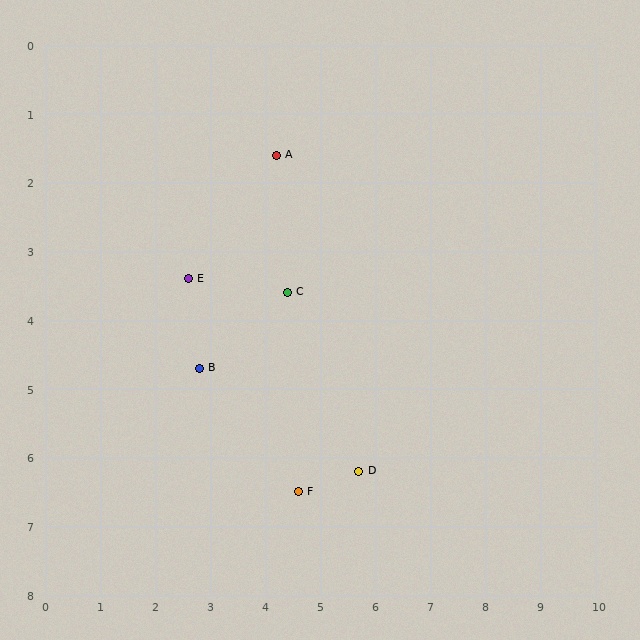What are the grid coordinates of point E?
Point E is at approximately (2.6, 3.4).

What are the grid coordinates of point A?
Point A is at approximately (4.2, 1.6).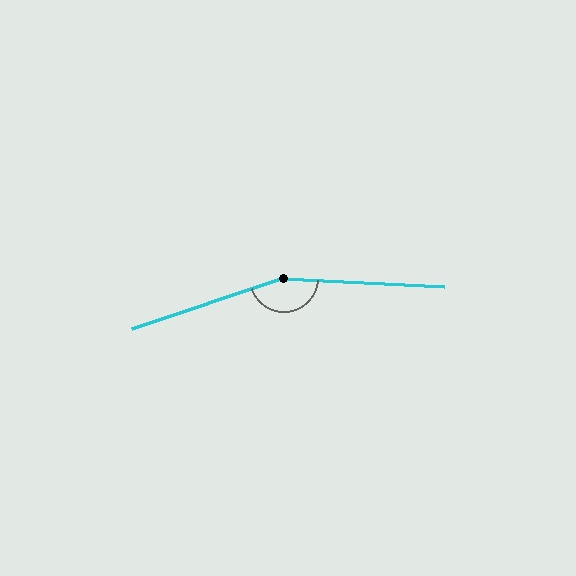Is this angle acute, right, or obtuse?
It is obtuse.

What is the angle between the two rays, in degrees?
Approximately 158 degrees.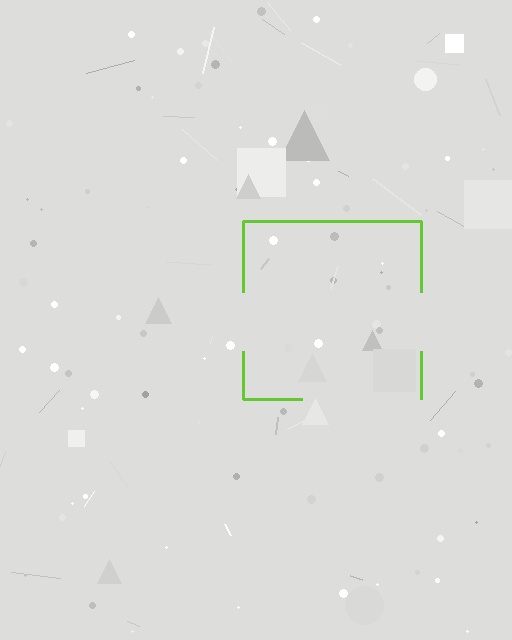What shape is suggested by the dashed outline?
The dashed outline suggests a square.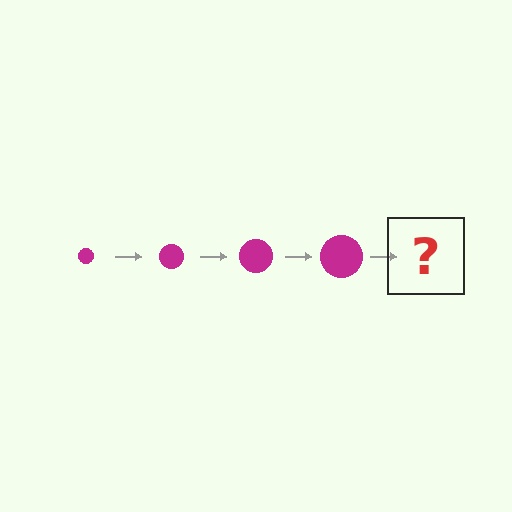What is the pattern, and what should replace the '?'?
The pattern is that the circle gets progressively larger each step. The '?' should be a magenta circle, larger than the previous one.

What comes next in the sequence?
The next element should be a magenta circle, larger than the previous one.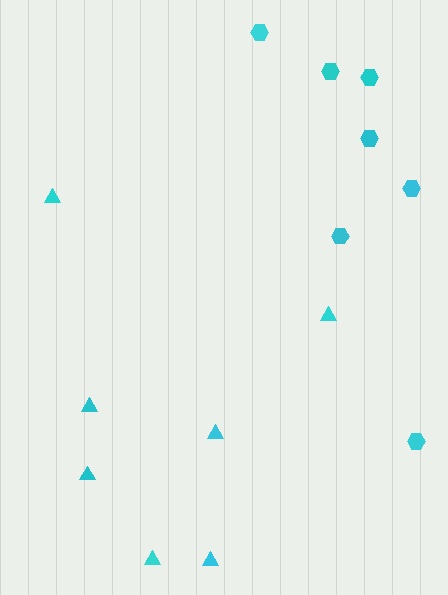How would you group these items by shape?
There are 2 groups: one group of triangles (7) and one group of hexagons (7).